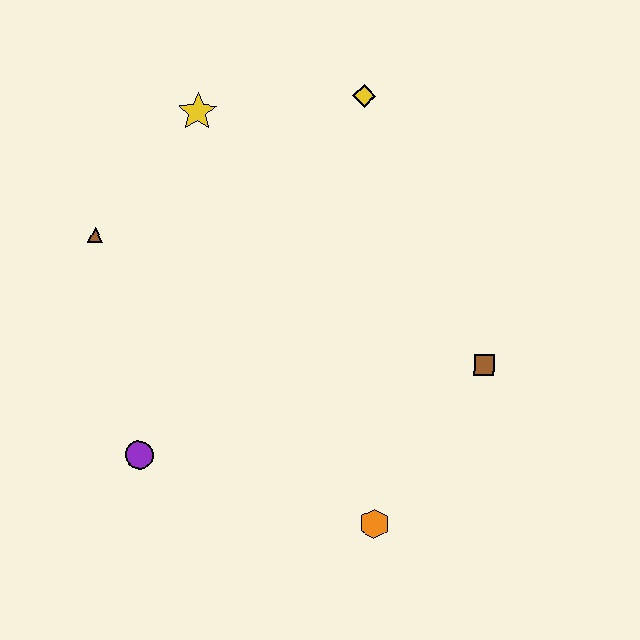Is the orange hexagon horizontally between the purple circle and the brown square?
Yes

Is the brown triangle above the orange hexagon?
Yes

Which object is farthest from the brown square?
The brown triangle is farthest from the brown square.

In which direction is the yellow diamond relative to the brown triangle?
The yellow diamond is to the right of the brown triangle.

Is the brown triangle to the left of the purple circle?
Yes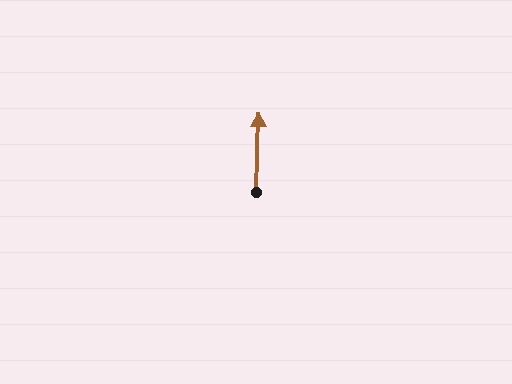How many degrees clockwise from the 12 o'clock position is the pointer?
Approximately 2 degrees.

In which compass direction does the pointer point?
North.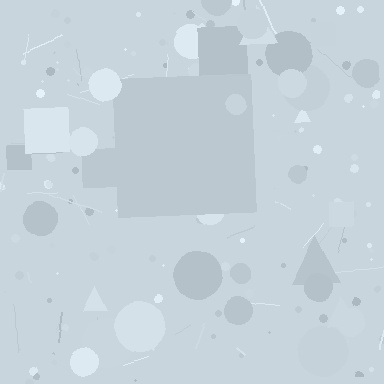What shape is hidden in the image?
A square is hidden in the image.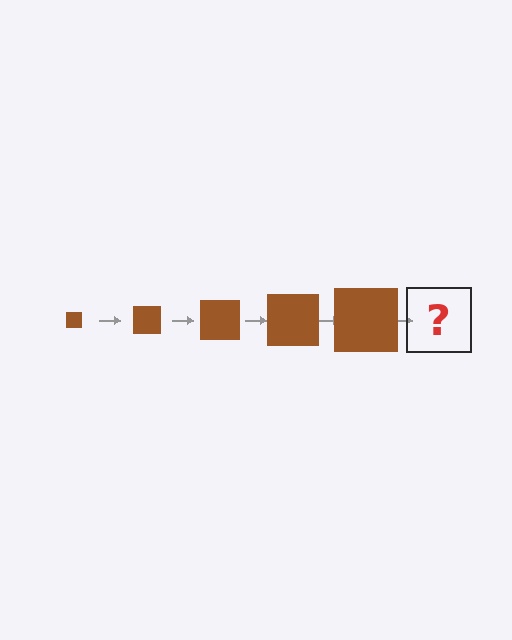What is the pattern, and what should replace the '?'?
The pattern is that the square gets progressively larger each step. The '?' should be a brown square, larger than the previous one.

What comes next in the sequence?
The next element should be a brown square, larger than the previous one.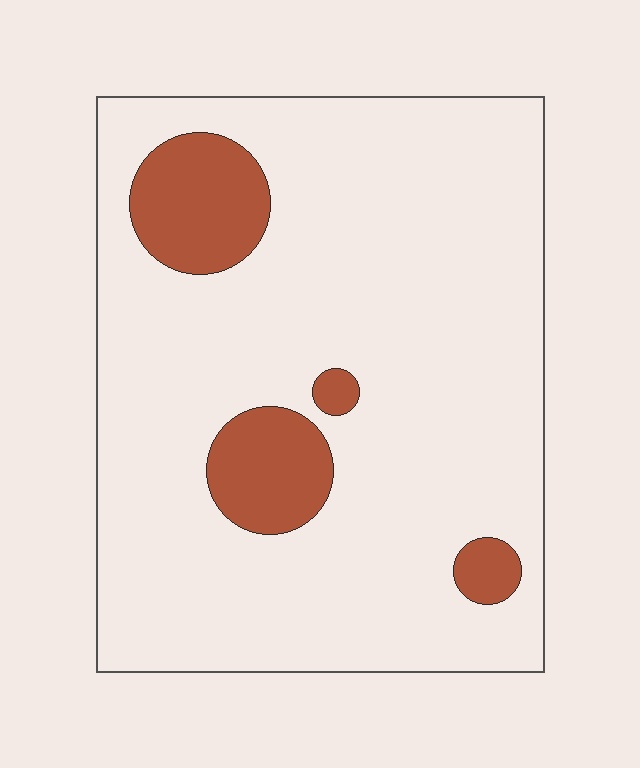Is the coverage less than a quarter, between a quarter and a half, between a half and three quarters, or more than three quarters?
Less than a quarter.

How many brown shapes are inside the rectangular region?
4.